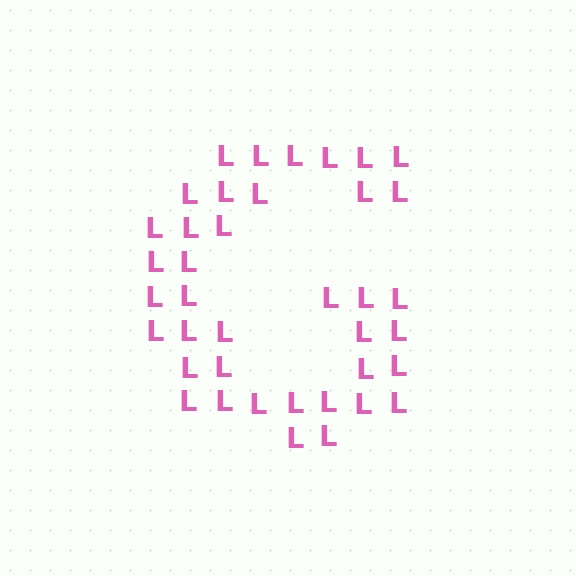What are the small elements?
The small elements are letter L's.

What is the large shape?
The large shape is the letter G.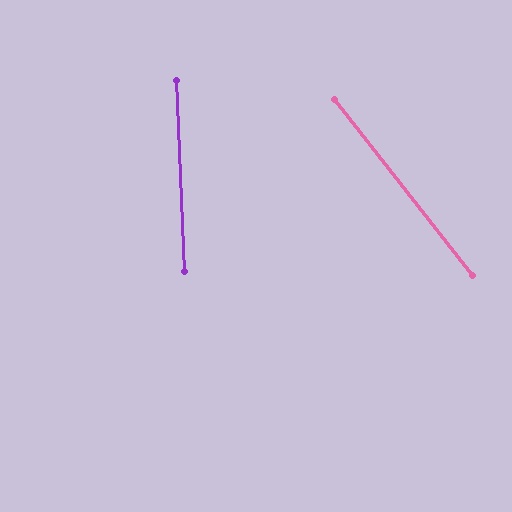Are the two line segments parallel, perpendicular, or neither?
Neither parallel nor perpendicular — they differ by about 36°.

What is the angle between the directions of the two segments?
Approximately 36 degrees.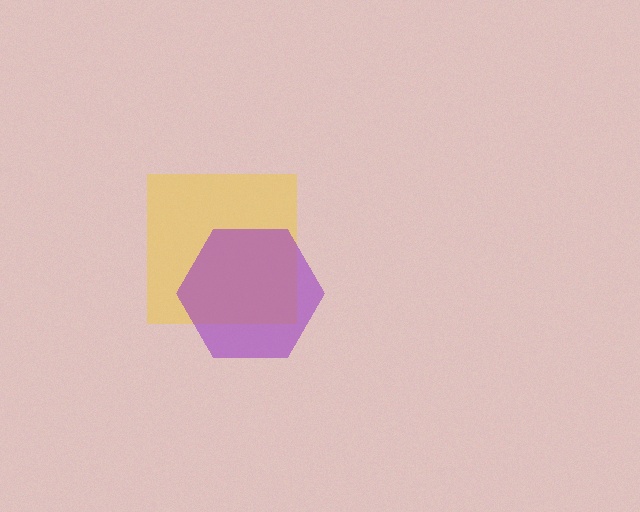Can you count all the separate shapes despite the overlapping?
Yes, there are 2 separate shapes.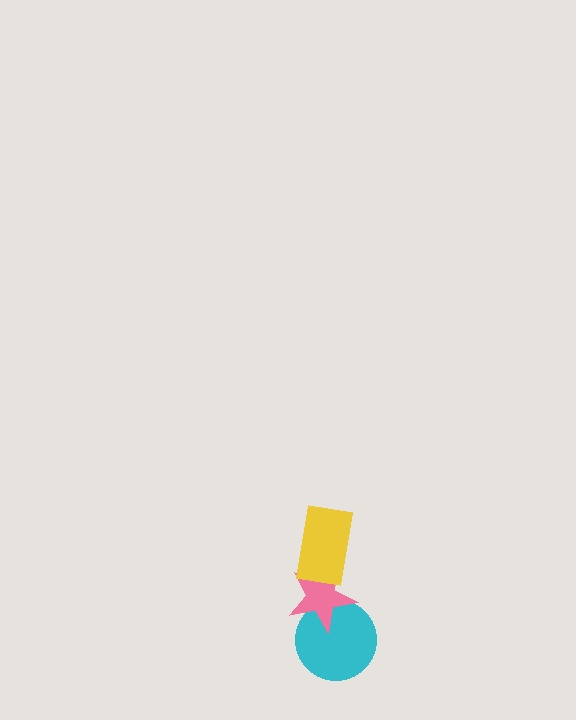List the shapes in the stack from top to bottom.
From top to bottom: the yellow rectangle, the pink star, the cyan circle.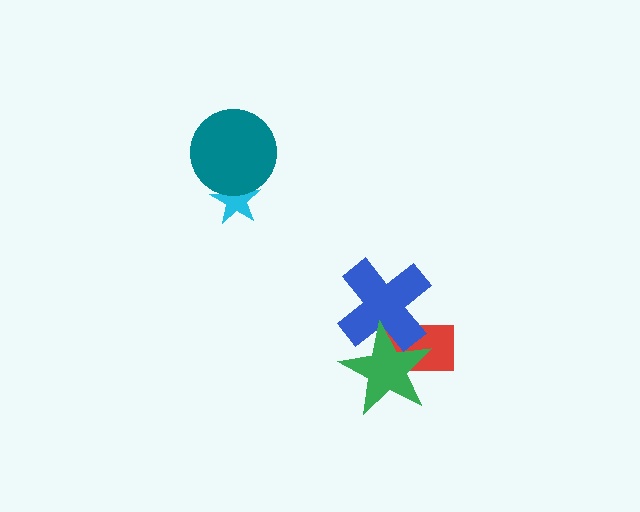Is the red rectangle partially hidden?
Yes, it is partially covered by another shape.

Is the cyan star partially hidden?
Yes, it is partially covered by another shape.